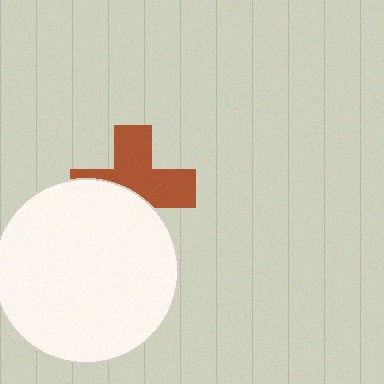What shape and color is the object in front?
The object in front is a white circle.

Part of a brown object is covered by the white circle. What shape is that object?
It is a cross.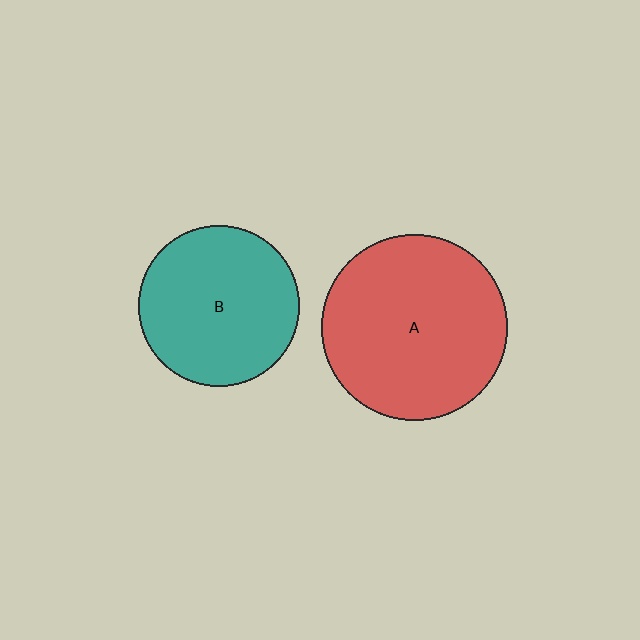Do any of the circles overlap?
No, none of the circles overlap.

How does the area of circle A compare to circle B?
Approximately 1.3 times.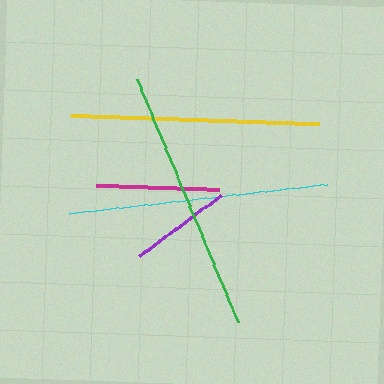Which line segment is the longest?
The green line is the longest at approximately 262 pixels.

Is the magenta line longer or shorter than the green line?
The green line is longer than the magenta line.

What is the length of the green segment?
The green segment is approximately 262 pixels long.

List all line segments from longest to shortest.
From longest to shortest: green, cyan, yellow, magenta, purple.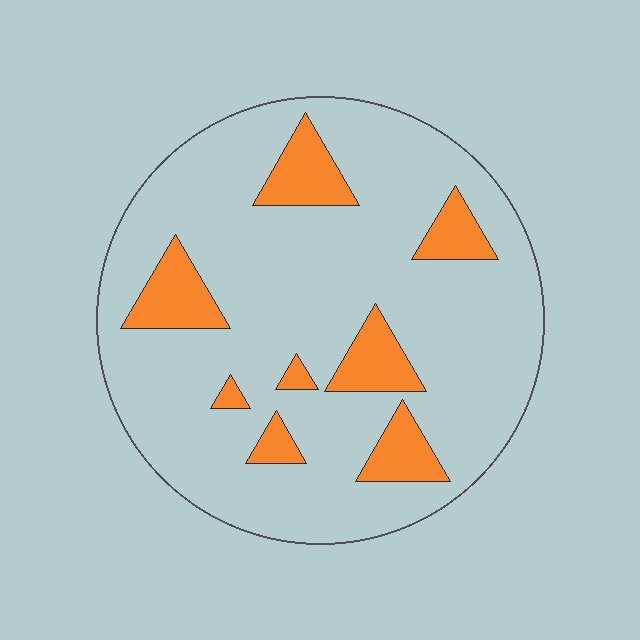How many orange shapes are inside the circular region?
8.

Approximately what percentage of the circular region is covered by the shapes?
Approximately 15%.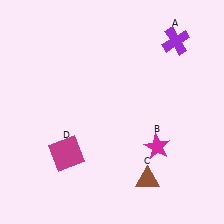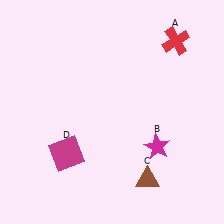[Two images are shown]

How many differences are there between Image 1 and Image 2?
There is 1 difference between the two images.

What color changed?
The cross (A) changed from purple in Image 1 to red in Image 2.